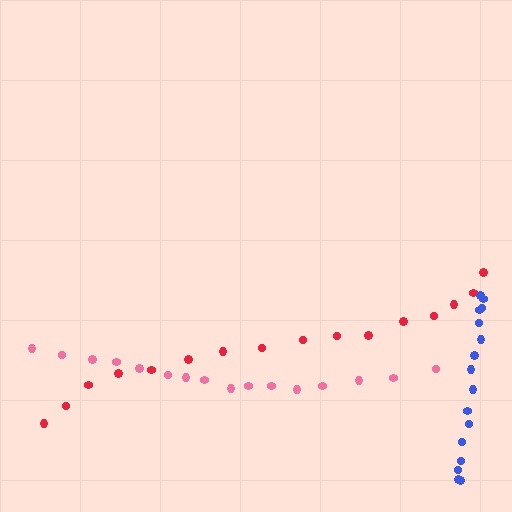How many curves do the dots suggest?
There are 3 distinct paths.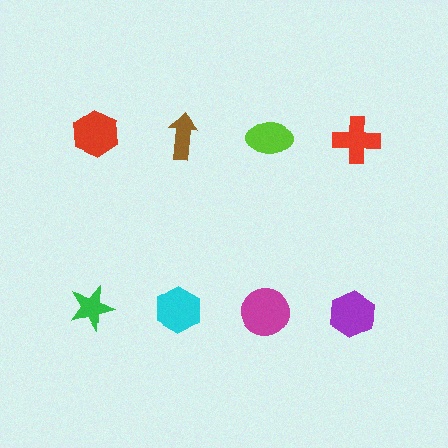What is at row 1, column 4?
A red cross.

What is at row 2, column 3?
A magenta circle.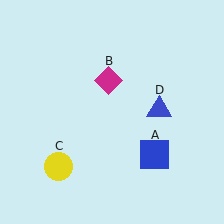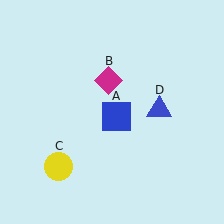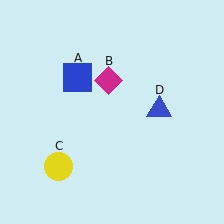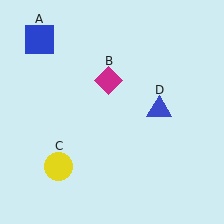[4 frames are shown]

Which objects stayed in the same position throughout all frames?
Magenta diamond (object B) and yellow circle (object C) and blue triangle (object D) remained stationary.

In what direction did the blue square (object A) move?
The blue square (object A) moved up and to the left.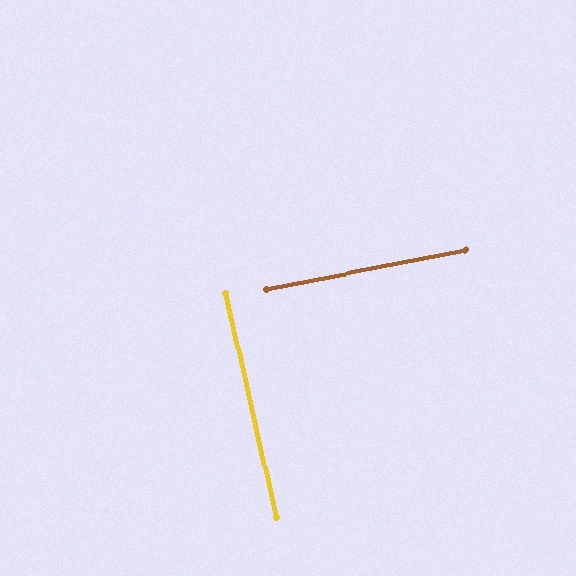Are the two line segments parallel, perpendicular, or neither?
Perpendicular — they meet at approximately 88°.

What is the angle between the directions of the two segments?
Approximately 88 degrees.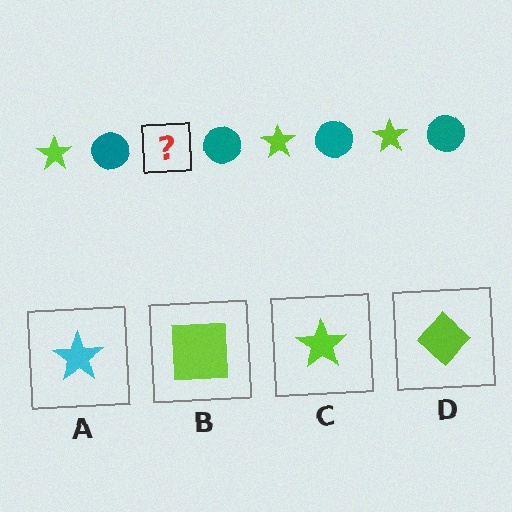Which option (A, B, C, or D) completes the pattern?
C.